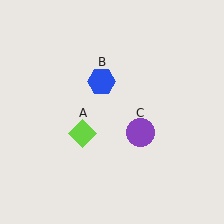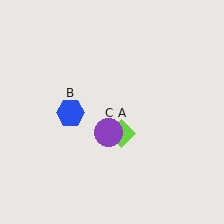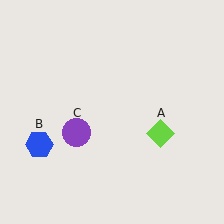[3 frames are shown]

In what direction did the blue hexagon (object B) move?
The blue hexagon (object B) moved down and to the left.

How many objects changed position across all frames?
3 objects changed position: lime diamond (object A), blue hexagon (object B), purple circle (object C).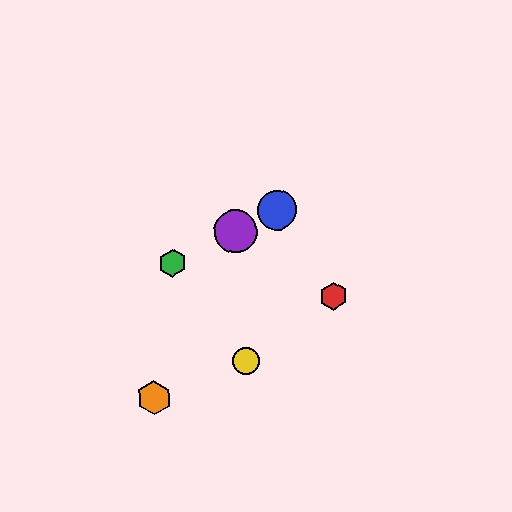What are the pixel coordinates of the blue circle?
The blue circle is at (277, 210).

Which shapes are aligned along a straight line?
The blue circle, the green hexagon, the purple circle are aligned along a straight line.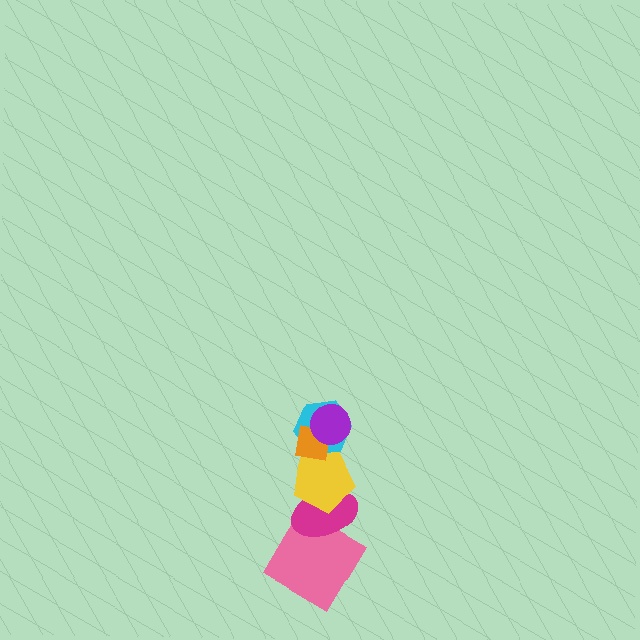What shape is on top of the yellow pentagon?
The cyan hexagon is on top of the yellow pentagon.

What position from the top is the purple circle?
The purple circle is 1st from the top.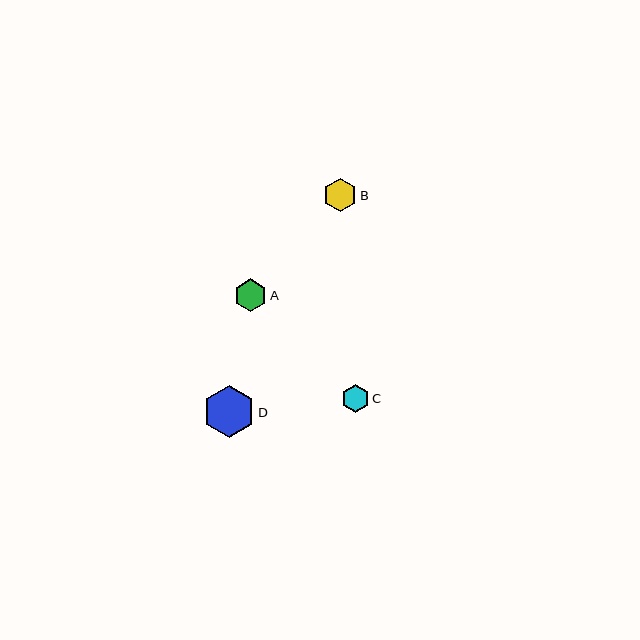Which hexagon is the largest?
Hexagon D is the largest with a size of approximately 52 pixels.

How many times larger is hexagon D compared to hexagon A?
Hexagon D is approximately 1.6 times the size of hexagon A.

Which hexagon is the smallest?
Hexagon C is the smallest with a size of approximately 27 pixels.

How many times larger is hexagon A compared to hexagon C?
Hexagon A is approximately 1.2 times the size of hexagon C.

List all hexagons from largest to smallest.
From largest to smallest: D, B, A, C.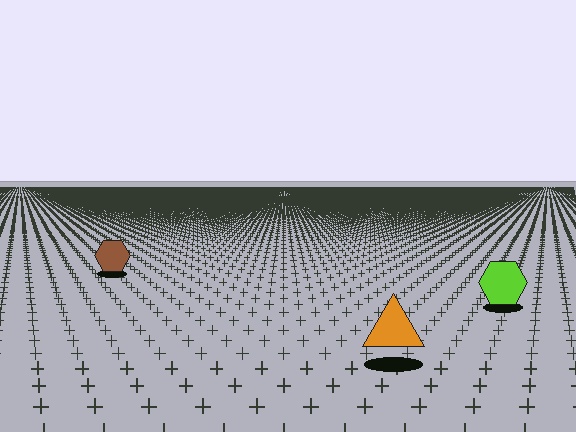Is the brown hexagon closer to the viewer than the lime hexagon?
No. The lime hexagon is closer — you can tell from the texture gradient: the ground texture is coarser near it.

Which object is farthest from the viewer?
The brown hexagon is farthest from the viewer. It appears smaller and the ground texture around it is denser.